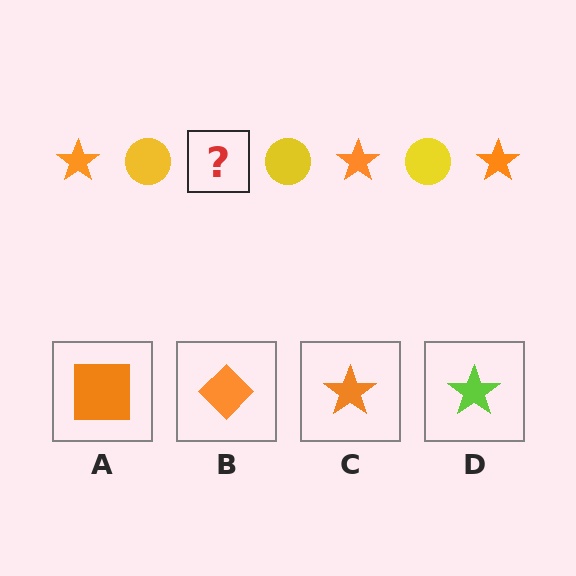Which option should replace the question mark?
Option C.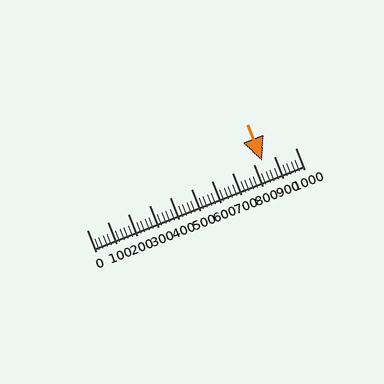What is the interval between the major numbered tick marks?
The major tick marks are spaced 100 units apart.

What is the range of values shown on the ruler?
The ruler shows values from 0 to 1000.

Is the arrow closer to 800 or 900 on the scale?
The arrow is closer to 800.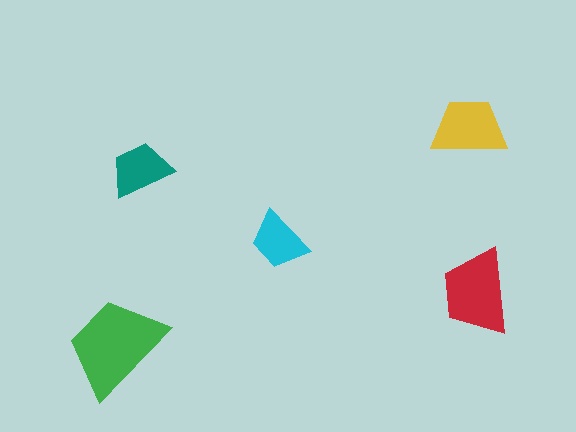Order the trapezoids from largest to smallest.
the green one, the red one, the yellow one, the teal one, the cyan one.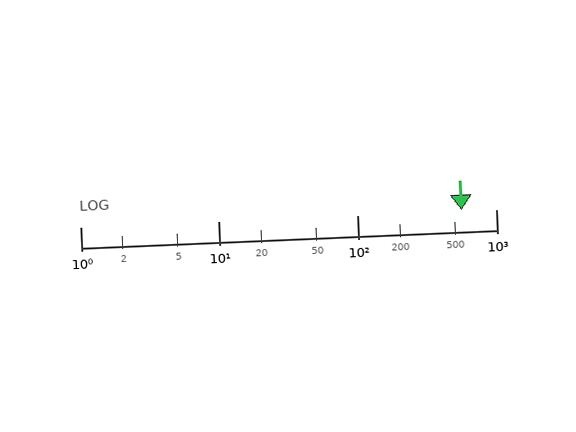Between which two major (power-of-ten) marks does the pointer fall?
The pointer is between 100 and 1000.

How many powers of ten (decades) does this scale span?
The scale spans 3 decades, from 1 to 1000.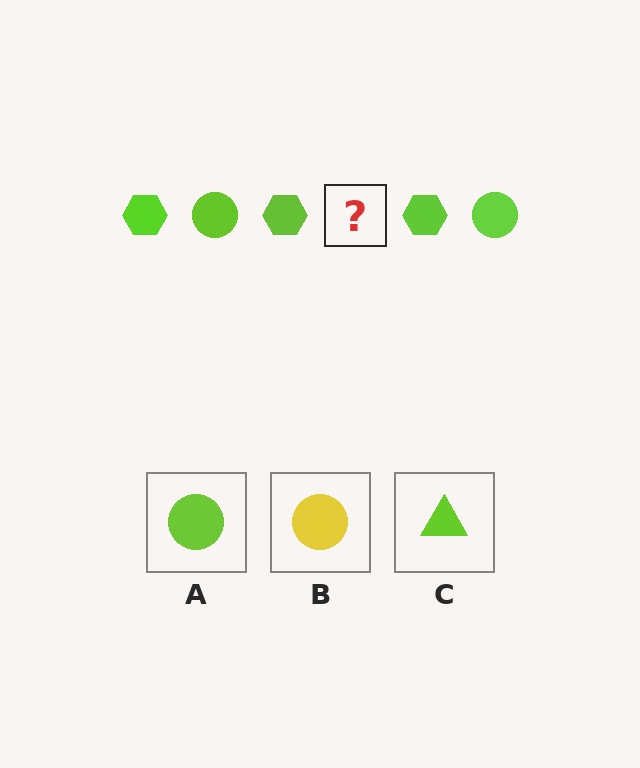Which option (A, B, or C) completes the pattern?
A.